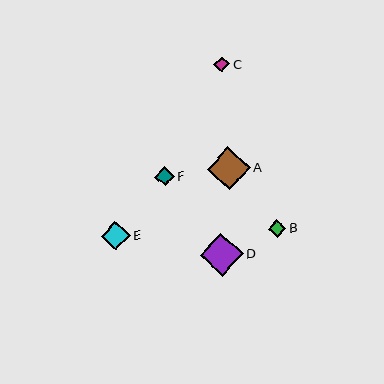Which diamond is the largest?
Diamond A is the largest with a size of approximately 43 pixels.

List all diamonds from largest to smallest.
From largest to smallest: A, D, E, F, B, C.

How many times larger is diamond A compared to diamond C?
Diamond A is approximately 2.8 times the size of diamond C.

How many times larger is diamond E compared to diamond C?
Diamond E is approximately 1.8 times the size of diamond C.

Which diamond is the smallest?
Diamond C is the smallest with a size of approximately 16 pixels.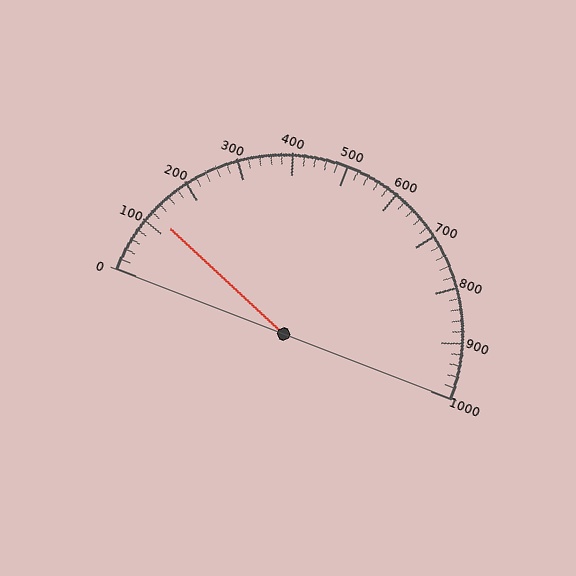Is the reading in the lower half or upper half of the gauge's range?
The reading is in the lower half of the range (0 to 1000).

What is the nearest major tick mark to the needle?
The nearest major tick mark is 100.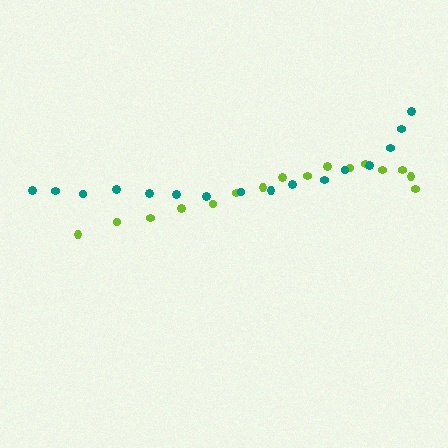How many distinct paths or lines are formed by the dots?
There are 2 distinct paths.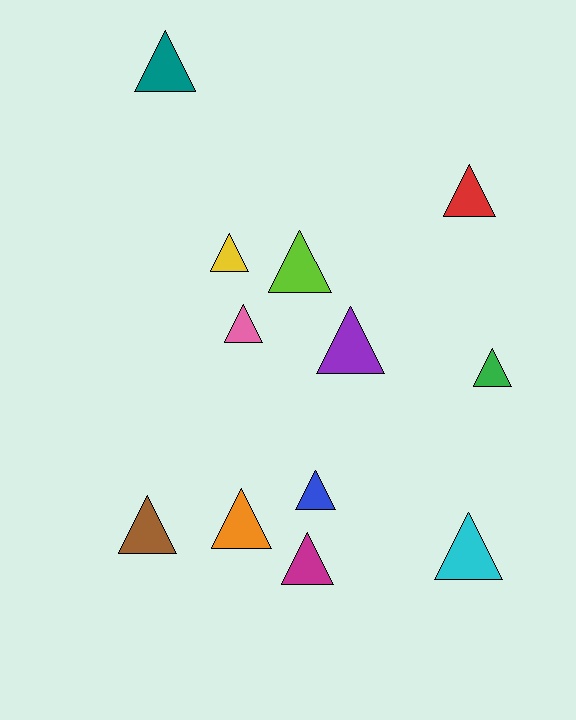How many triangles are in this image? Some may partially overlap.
There are 12 triangles.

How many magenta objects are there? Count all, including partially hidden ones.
There is 1 magenta object.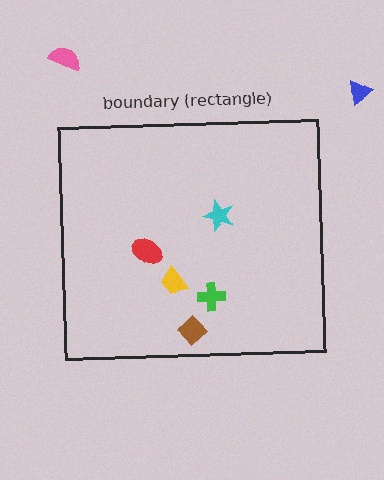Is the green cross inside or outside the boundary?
Inside.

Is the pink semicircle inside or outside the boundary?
Outside.